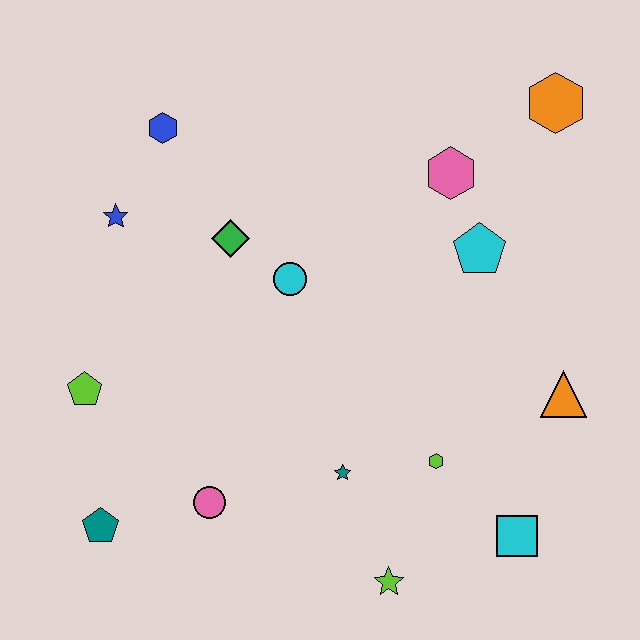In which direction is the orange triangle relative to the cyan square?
The orange triangle is above the cyan square.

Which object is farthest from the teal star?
The orange hexagon is farthest from the teal star.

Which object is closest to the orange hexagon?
The pink hexagon is closest to the orange hexagon.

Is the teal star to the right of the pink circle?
Yes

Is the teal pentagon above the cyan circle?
No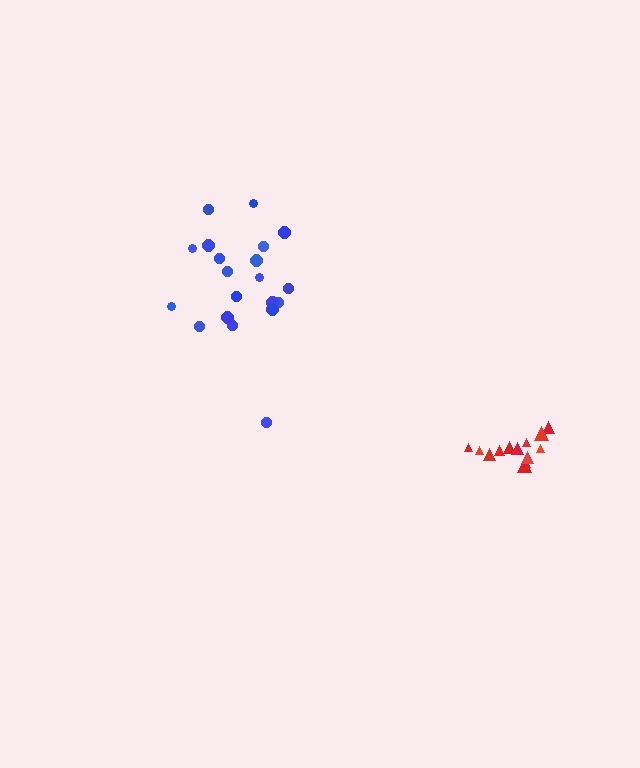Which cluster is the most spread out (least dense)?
Blue.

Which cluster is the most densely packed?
Red.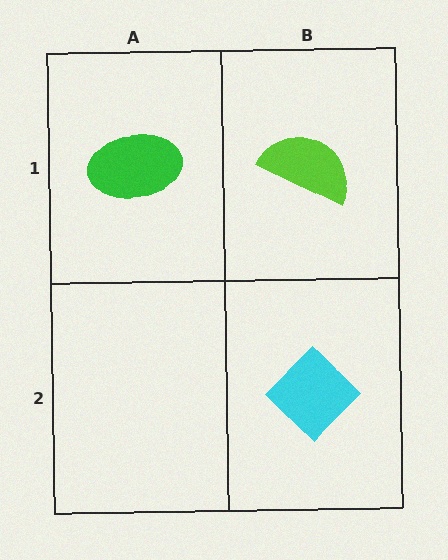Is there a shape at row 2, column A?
No, that cell is empty.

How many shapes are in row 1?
2 shapes.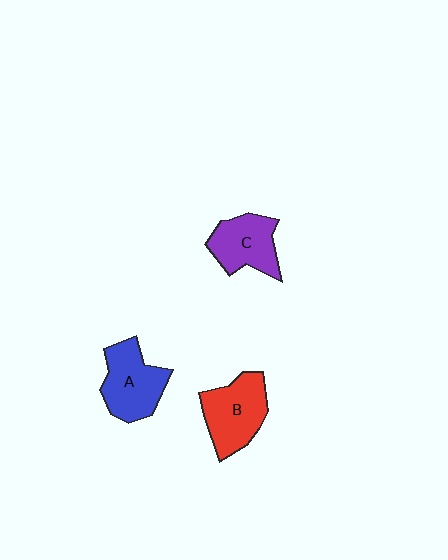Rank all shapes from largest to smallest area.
From largest to smallest: B (red), A (blue), C (purple).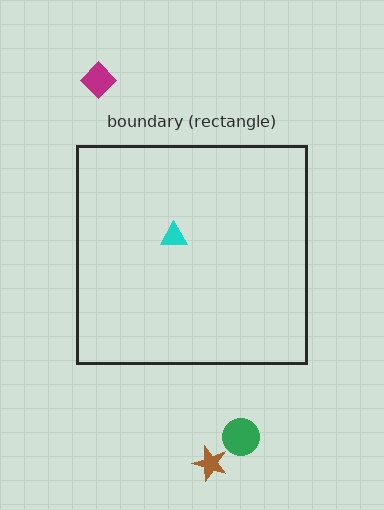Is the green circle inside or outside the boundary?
Outside.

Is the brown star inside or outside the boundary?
Outside.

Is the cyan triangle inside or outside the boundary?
Inside.